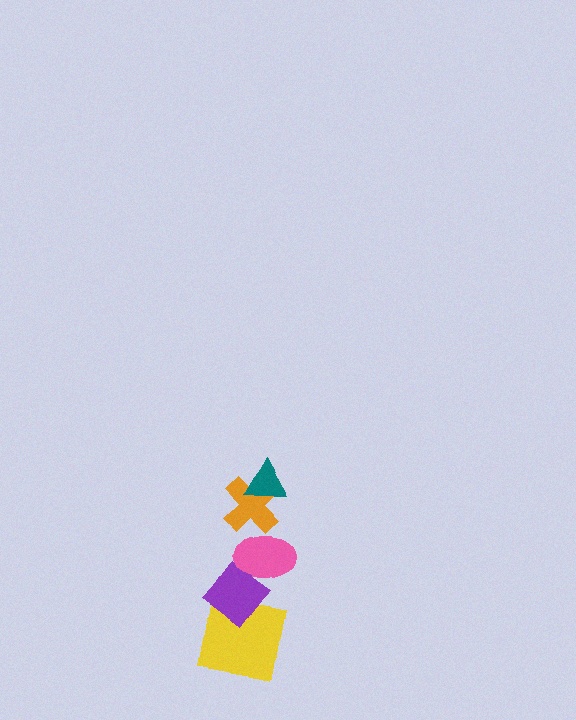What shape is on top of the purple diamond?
The pink ellipse is on top of the purple diamond.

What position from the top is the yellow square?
The yellow square is 5th from the top.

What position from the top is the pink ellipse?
The pink ellipse is 3rd from the top.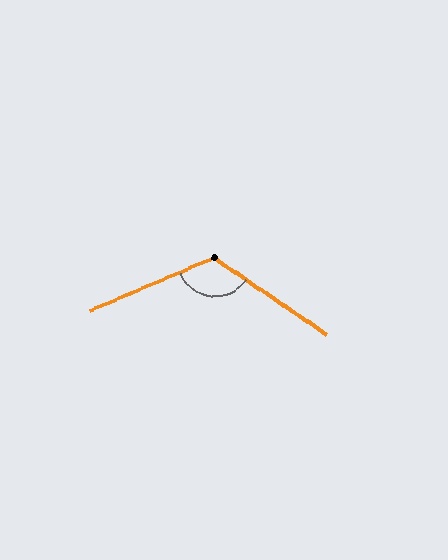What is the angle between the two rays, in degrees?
Approximately 123 degrees.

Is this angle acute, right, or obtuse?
It is obtuse.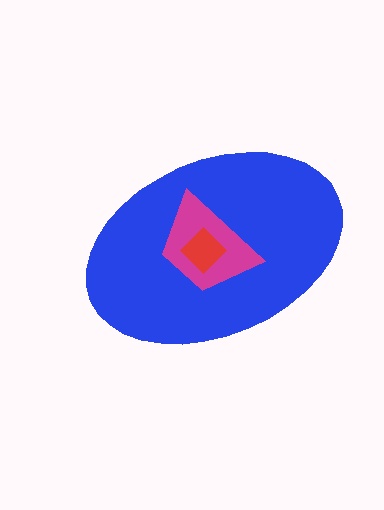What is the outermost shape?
The blue ellipse.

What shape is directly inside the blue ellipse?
The magenta trapezoid.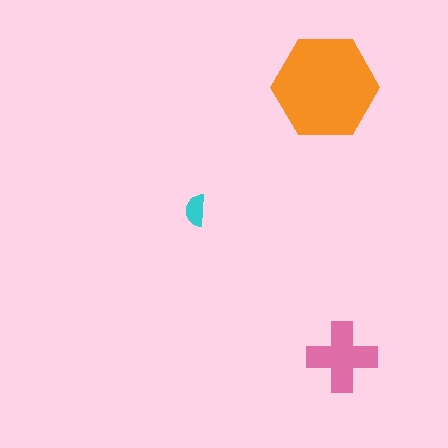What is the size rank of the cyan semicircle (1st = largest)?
3rd.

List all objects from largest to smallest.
The orange hexagon, the pink cross, the cyan semicircle.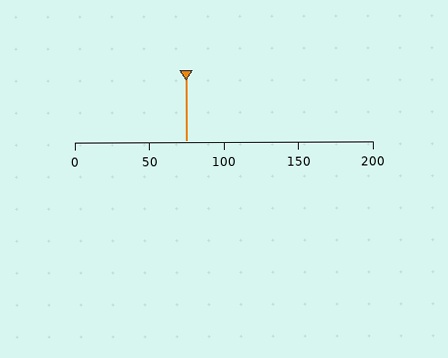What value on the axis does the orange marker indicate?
The marker indicates approximately 75.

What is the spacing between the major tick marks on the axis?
The major ticks are spaced 50 apart.